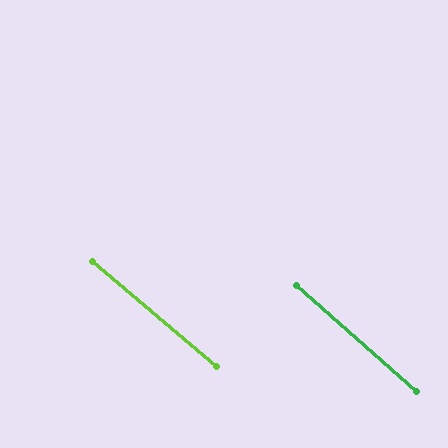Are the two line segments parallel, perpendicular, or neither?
Parallel — their directions differ by only 1.0°.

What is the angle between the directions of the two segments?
Approximately 1 degree.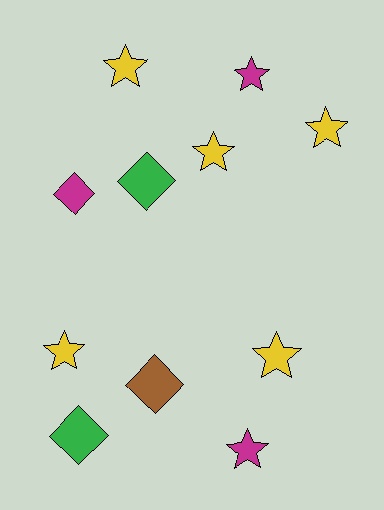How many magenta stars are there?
There are 2 magenta stars.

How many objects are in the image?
There are 11 objects.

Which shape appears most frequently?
Star, with 7 objects.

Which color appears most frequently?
Yellow, with 5 objects.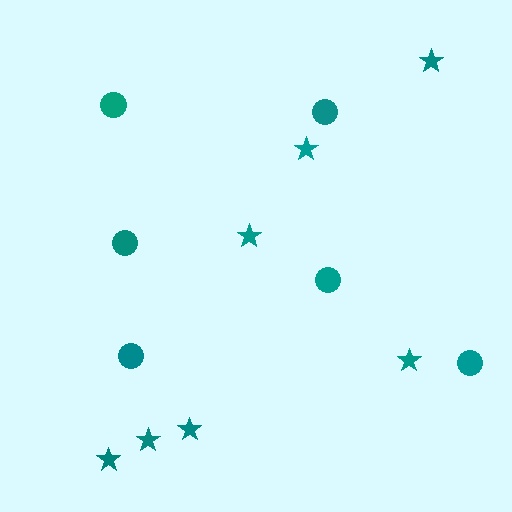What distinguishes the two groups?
There are 2 groups: one group of circles (6) and one group of stars (7).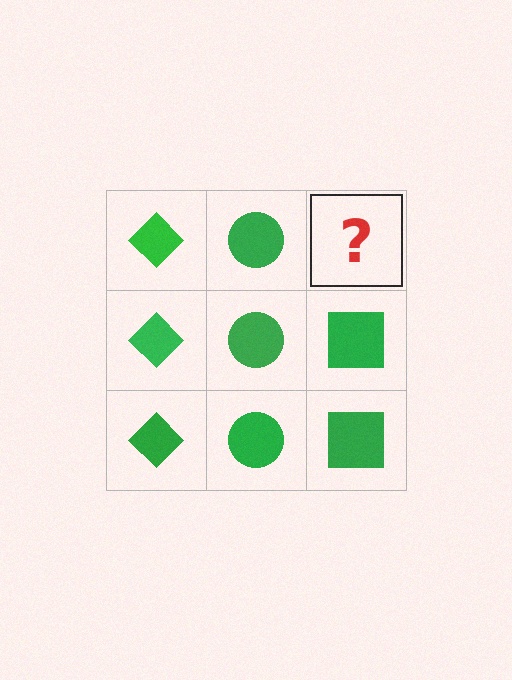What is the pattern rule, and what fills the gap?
The rule is that each column has a consistent shape. The gap should be filled with a green square.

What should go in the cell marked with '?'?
The missing cell should contain a green square.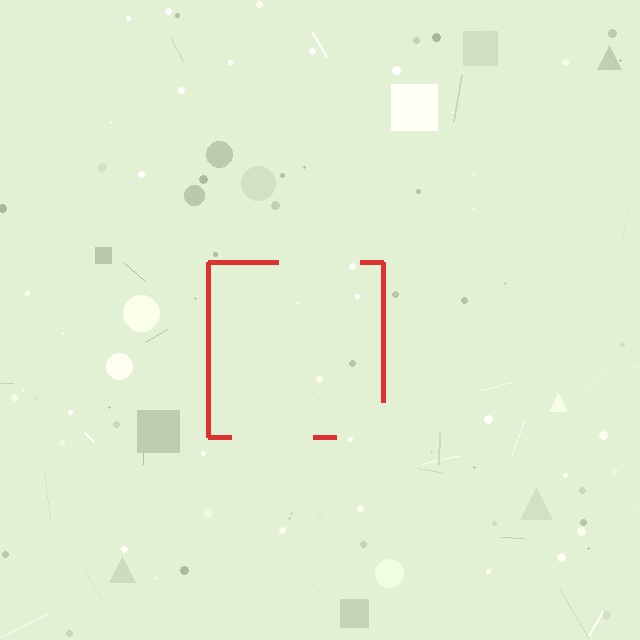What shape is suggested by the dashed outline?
The dashed outline suggests a square.